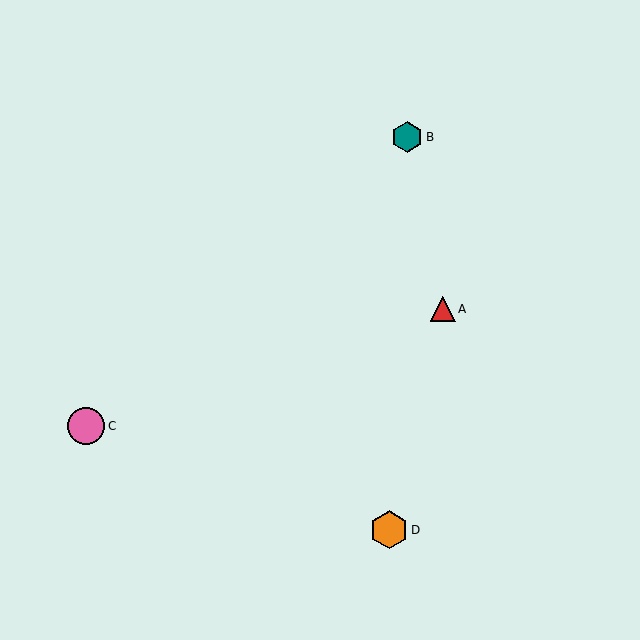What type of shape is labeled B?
Shape B is a teal hexagon.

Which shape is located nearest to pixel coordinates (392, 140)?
The teal hexagon (labeled B) at (407, 137) is nearest to that location.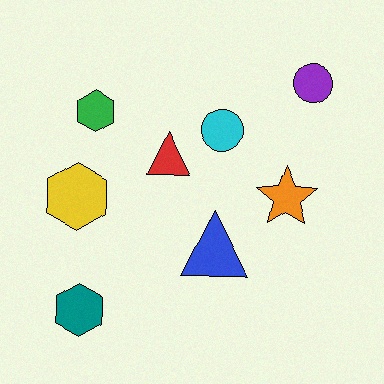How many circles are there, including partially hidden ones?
There are 2 circles.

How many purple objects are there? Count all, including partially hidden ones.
There is 1 purple object.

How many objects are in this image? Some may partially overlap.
There are 8 objects.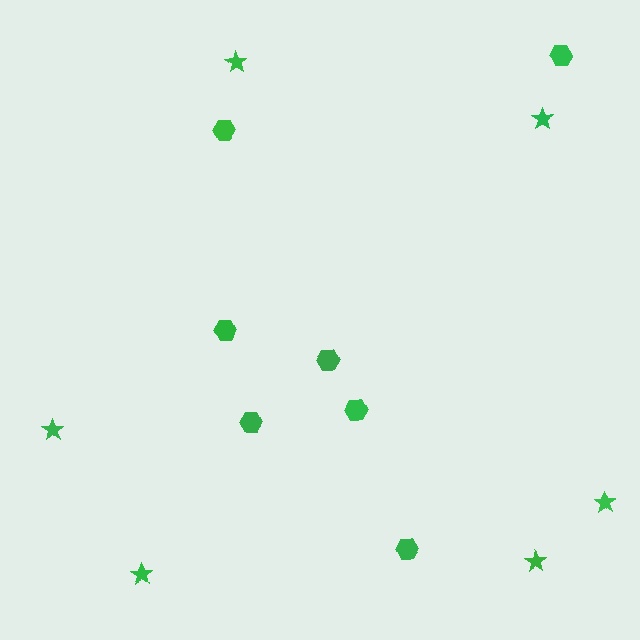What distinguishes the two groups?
There are 2 groups: one group of hexagons (7) and one group of stars (6).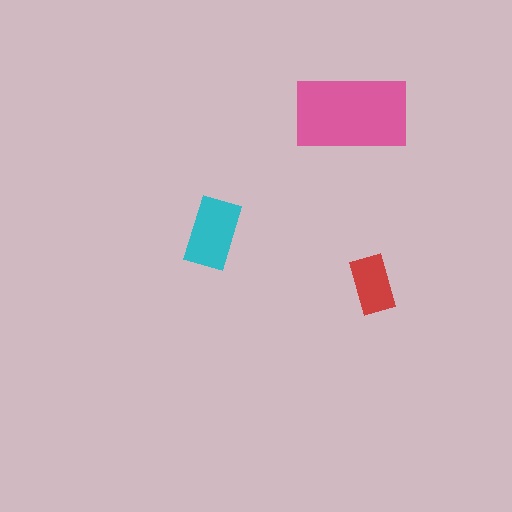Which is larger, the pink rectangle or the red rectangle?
The pink one.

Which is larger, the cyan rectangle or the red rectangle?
The cyan one.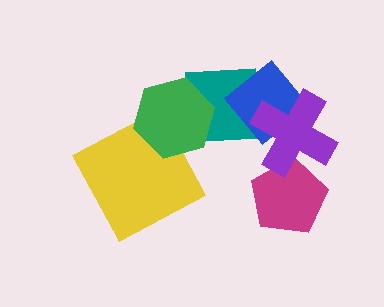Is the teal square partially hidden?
Yes, it is partially covered by another shape.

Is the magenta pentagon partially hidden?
Yes, it is partially covered by another shape.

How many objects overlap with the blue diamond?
2 objects overlap with the blue diamond.